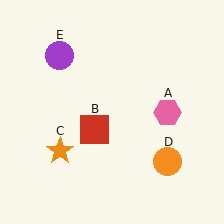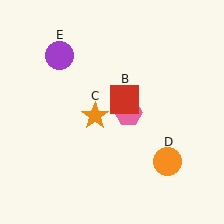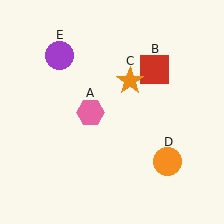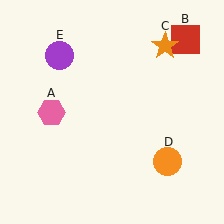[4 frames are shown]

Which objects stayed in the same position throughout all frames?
Orange circle (object D) and purple circle (object E) remained stationary.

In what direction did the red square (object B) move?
The red square (object B) moved up and to the right.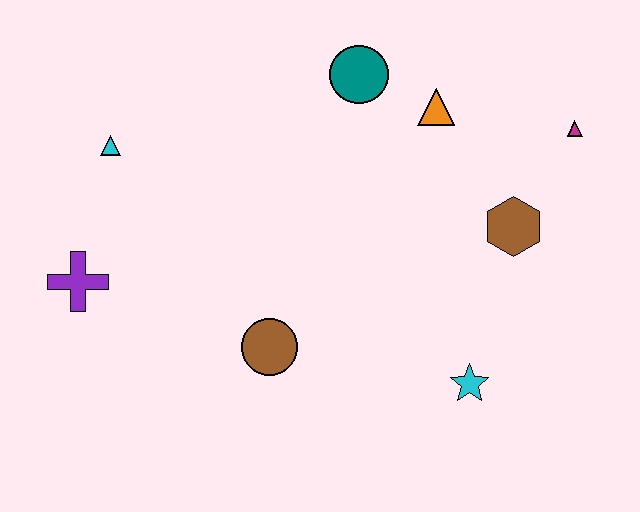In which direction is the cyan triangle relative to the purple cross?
The cyan triangle is above the purple cross.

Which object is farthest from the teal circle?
The purple cross is farthest from the teal circle.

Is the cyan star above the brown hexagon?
No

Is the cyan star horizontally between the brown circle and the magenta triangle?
Yes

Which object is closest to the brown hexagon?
The magenta triangle is closest to the brown hexagon.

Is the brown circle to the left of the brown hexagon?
Yes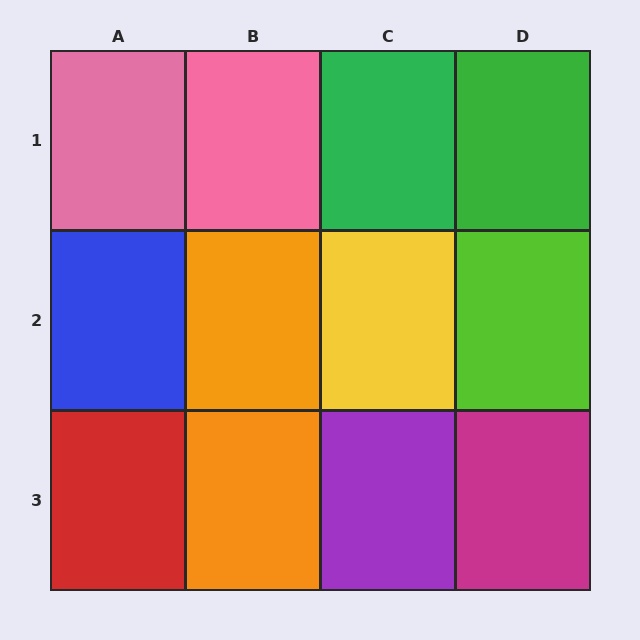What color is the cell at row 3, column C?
Purple.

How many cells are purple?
1 cell is purple.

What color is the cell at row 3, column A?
Red.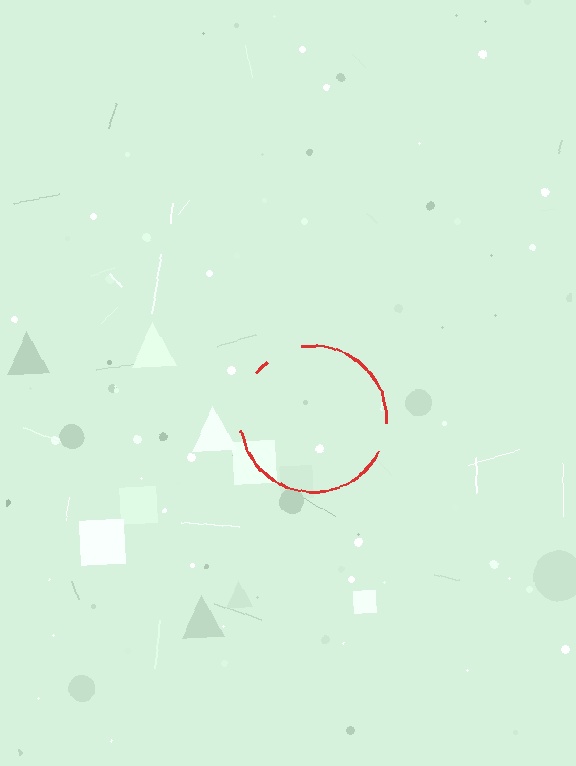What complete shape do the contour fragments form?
The contour fragments form a circle.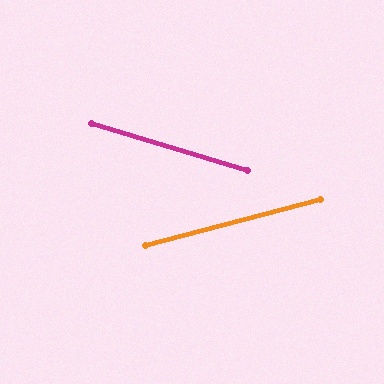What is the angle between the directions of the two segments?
Approximately 32 degrees.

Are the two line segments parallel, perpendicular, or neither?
Neither parallel nor perpendicular — they differ by about 32°.